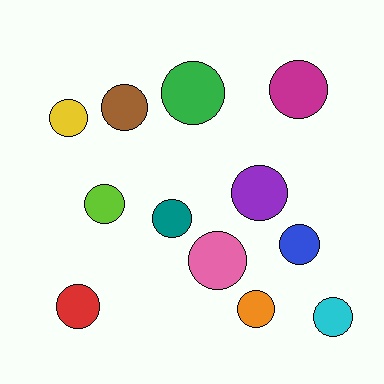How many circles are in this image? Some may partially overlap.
There are 12 circles.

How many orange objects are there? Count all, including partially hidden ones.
There is 1 orange object.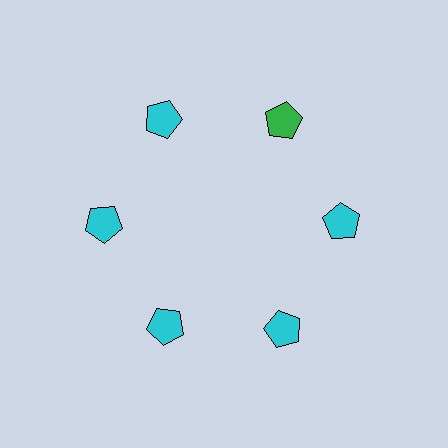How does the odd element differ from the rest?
It has a different color: green instead of cyan.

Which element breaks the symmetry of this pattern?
The green pentagon at roughly the 1 o'clock position breaks the symmetry. All other shapes are cyan pentagons.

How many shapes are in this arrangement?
There are 6 shapes arranged in a ring pattern.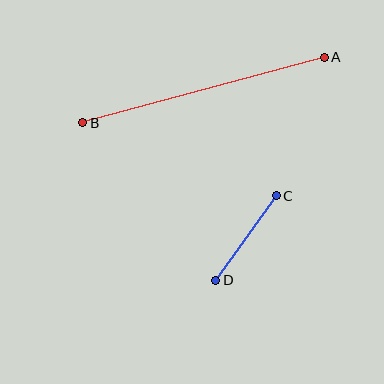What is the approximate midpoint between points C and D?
The midpoint is at approximately (246, 238) pixels.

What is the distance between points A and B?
The distance is approximately 250 pixels.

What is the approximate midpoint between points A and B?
The midpoint is at approximately (203, 90) pixels.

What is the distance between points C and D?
The distance is approximately 104 pixels.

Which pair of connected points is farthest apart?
Points A and B are farthest apart.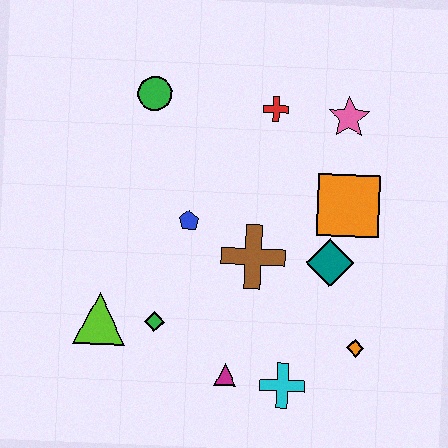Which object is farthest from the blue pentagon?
The orange diamond is farthest from the blue pentagon.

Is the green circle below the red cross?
No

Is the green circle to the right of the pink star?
No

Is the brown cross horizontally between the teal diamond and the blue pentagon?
Yes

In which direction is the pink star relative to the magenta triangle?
The pink star is above the magenta triangle.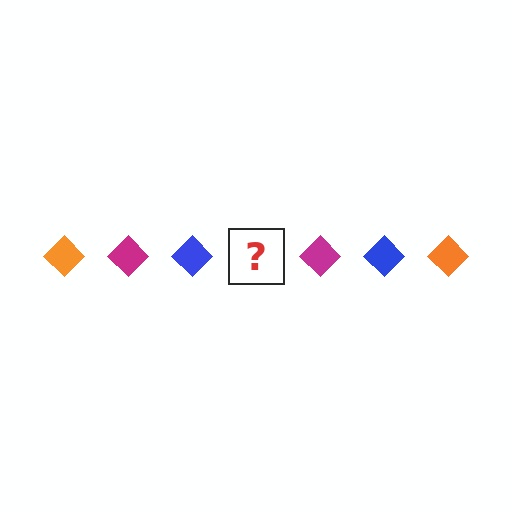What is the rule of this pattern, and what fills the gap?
The rule is that the pattern cycles through orange, magenta, blue diamonds. The gap should be filled with an orange diamond.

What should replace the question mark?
The question mark should be replaced with an orange diamond.